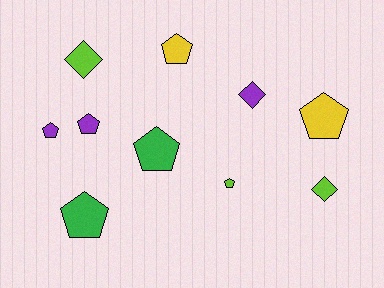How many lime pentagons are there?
There is 1 lime pentagon.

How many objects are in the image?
There are 10 objects.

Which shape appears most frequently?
Pentagon, with 7 objects.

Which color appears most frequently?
Lime, with 3 objects.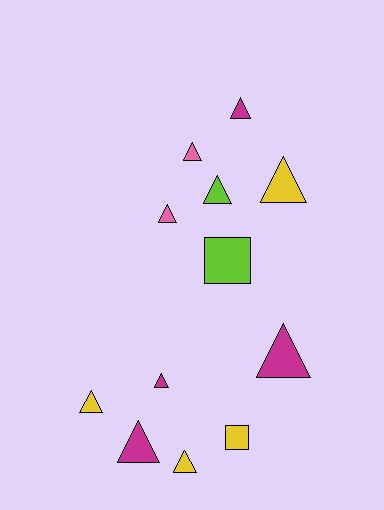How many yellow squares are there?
There is 1 yellow square.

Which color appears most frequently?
Yellow, with 4 objects.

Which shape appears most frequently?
Triangle, with 10 objects.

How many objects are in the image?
There are 12 objects.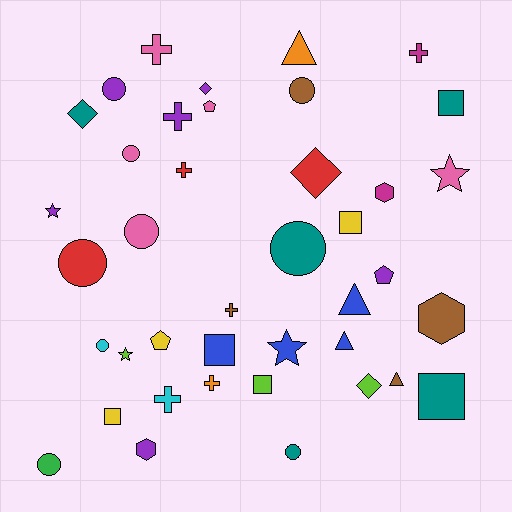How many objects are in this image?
There are 40 objects.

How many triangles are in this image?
There are 4 triangles.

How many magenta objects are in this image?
There are 2 magenta objects.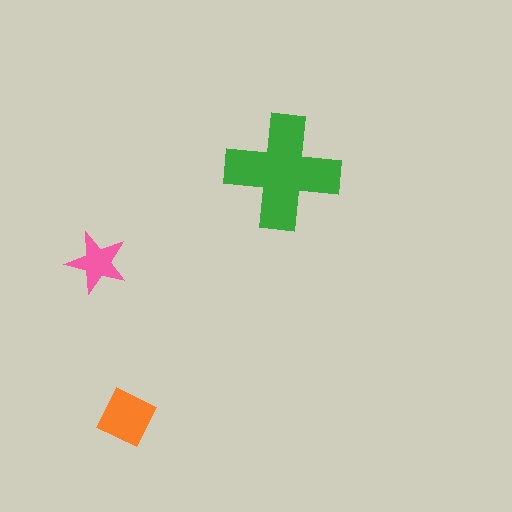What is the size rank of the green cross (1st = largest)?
1st.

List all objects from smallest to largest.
The pink star, the orange diamond, the green cross.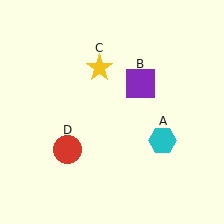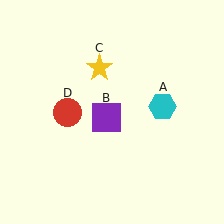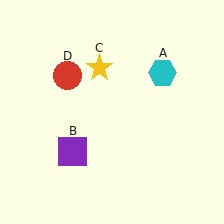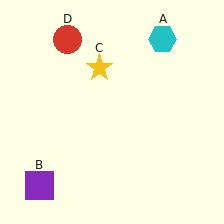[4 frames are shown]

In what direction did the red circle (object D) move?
The red circle (object D) moved up.